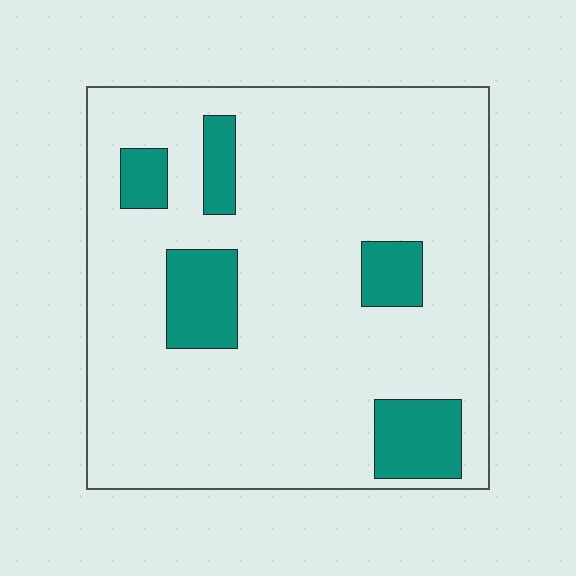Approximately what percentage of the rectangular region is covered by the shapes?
Approximately 15%.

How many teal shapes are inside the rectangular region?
5.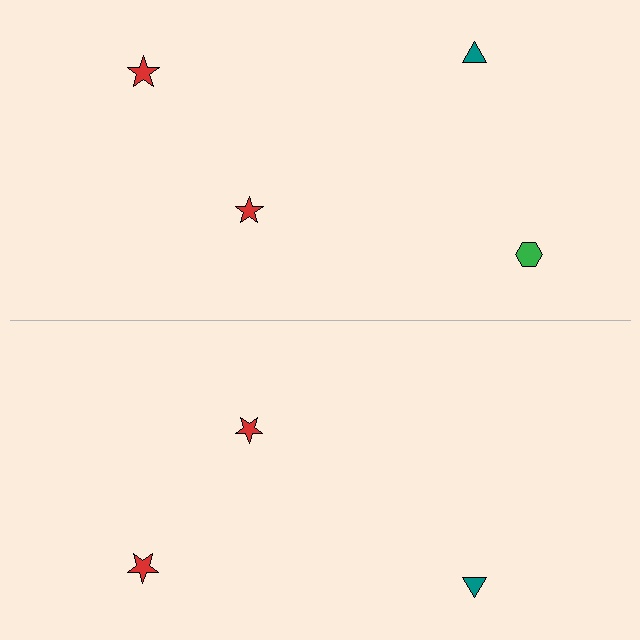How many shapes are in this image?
There are 7 shapes in this image.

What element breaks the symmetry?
A green hexagon is missing from the bottom side.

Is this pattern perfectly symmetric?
No, the pattern is not perfectly symmetric. A green hexagon is missing from the bottom side.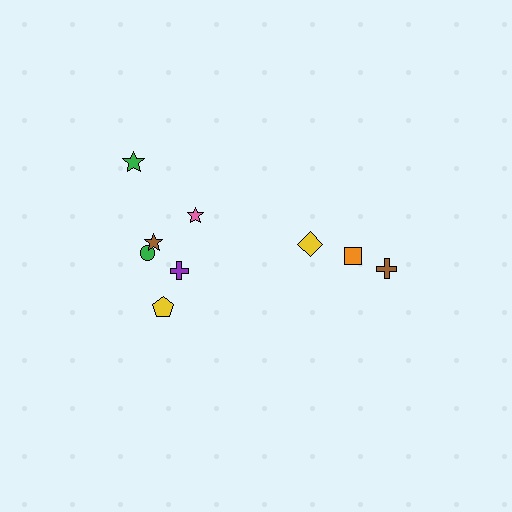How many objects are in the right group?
There are 3 objects.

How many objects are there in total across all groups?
There are 9 objects.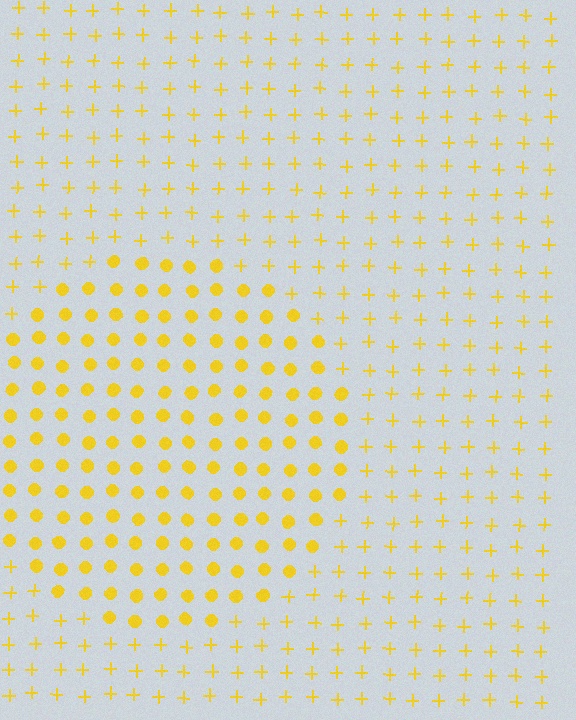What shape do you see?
I see a circle.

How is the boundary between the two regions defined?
The boundary is defined by a change in element shape: circles inside vs. plus signs outside. All elements share the same color and spacing.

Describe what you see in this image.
The image is filled with small yellow elements arranged in a uniform grid. A circle-shaped region contains circles, while the surrounding area contains plus signs. The boundary is defined purely by the change in element shape.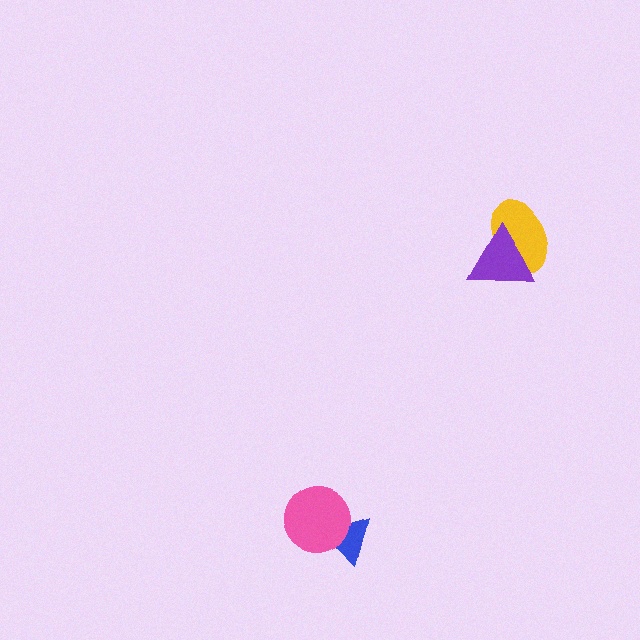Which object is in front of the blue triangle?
The pink circle is in front of the blue triangle.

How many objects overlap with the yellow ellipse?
1 object overlaps with the yellow ellipse.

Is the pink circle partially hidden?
No, no other shape covers it.